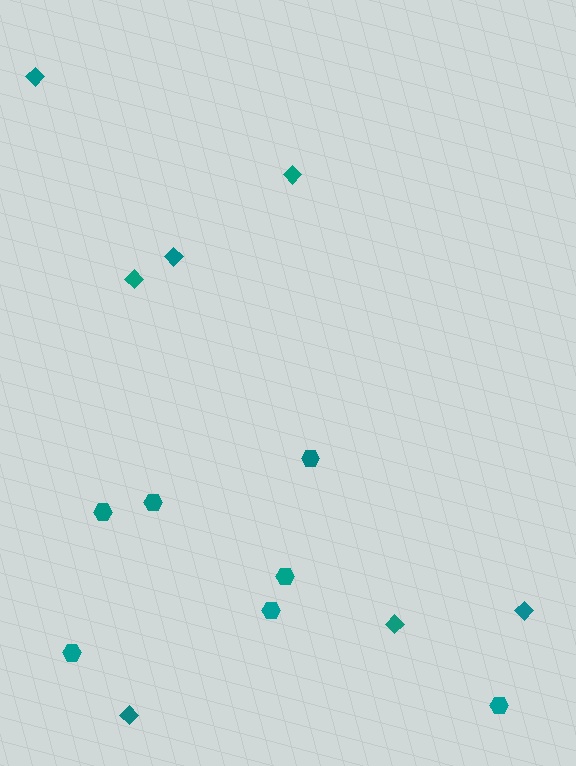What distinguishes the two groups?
There are 2 groups: one group of diamonds (7) and one group of hexagons (7).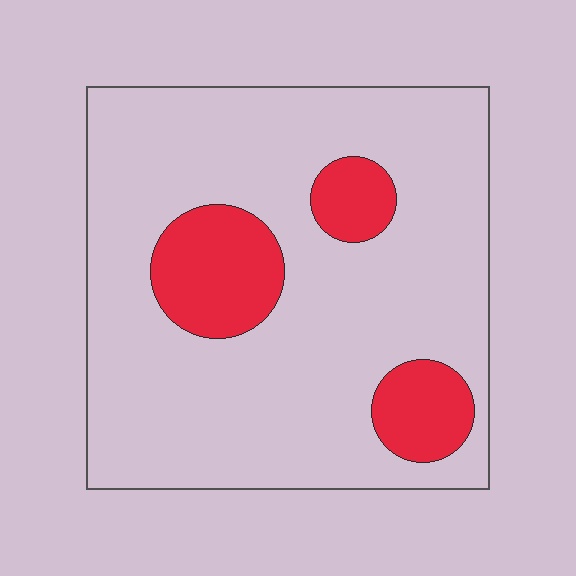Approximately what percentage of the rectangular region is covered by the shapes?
Approximately 20%.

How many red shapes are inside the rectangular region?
3.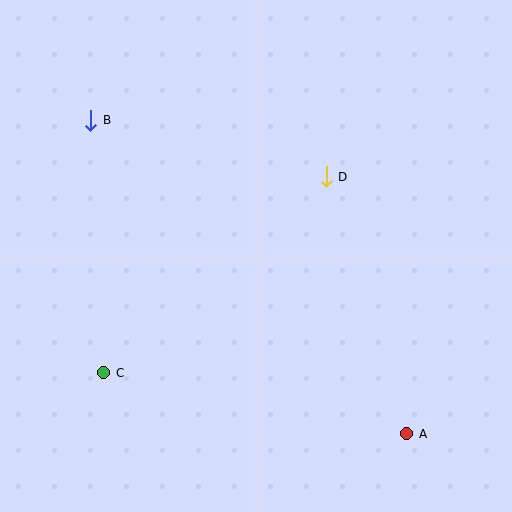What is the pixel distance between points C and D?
The distance between C and D is 296 pixels.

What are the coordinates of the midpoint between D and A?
The midpoint between D and A is at (367, 305).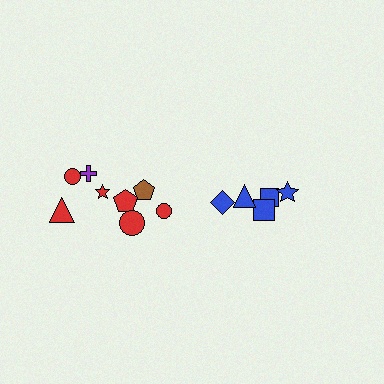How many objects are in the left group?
There are 8 objects.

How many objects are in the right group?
There are 5 objects.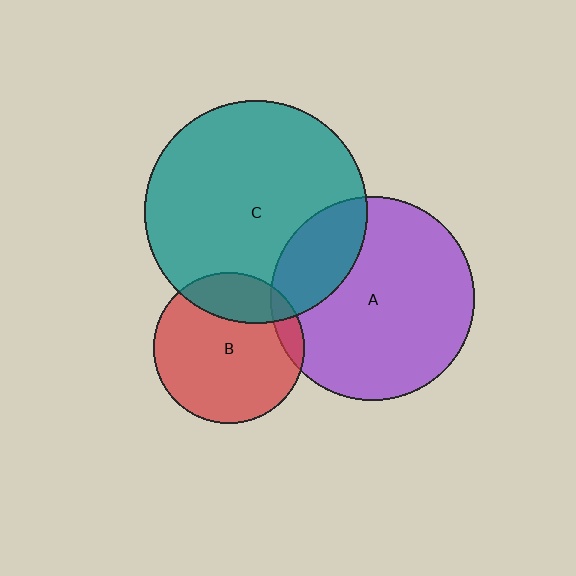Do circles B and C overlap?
Yes.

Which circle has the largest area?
Circle C (teal).